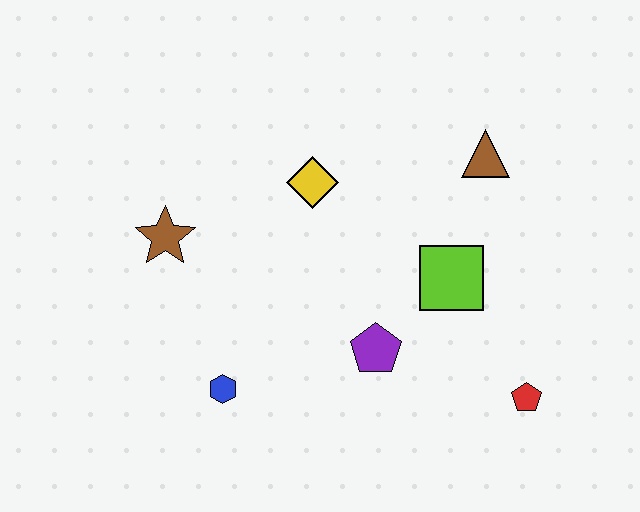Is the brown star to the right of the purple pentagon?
No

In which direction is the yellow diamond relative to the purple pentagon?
The yellow diamond is above the purple pentagon.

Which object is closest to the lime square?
The purple pentagon is closest to the lime square.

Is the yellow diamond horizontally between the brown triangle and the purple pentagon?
No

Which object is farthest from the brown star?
The red pentagon is farthest from the brown star.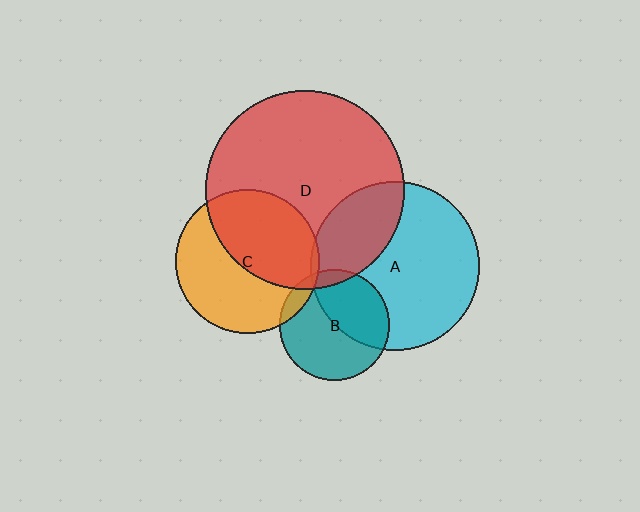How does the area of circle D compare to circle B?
Approximately 3.2 times.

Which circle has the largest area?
Circle D (red).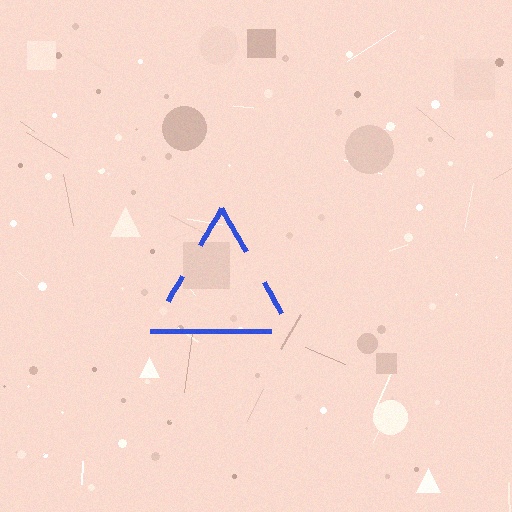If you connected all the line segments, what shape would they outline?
They would outline a triangle.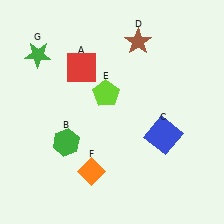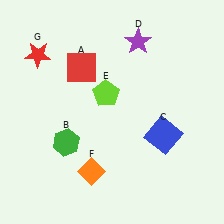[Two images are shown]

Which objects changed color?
D changed from brown to purple. G changed from green to red.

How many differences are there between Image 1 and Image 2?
There are 2 differences between the two images.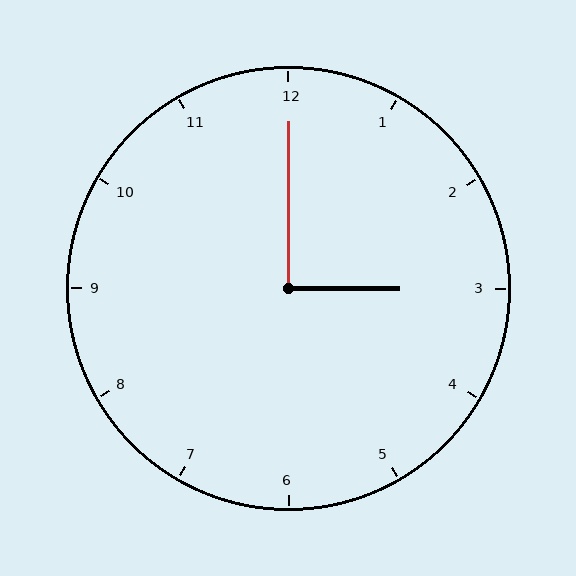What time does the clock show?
3:00.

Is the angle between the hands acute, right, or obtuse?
It is right.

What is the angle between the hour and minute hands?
Approximately 90 degrees.